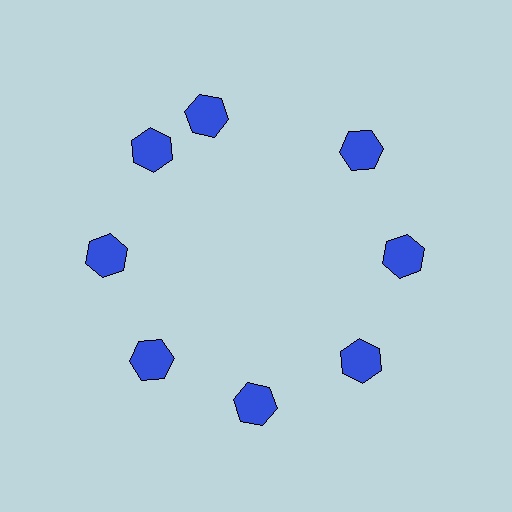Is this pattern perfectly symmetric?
No. The 8 blue hexagons are arranged in a ring, but one element near the 12 o'clock position is rotated out of alignment along the ring, breaking the 8-fold rotational symmetry.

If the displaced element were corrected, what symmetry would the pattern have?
It would have 8-fold rotational symmetry — the pattern would map onto itself every 45 degrees.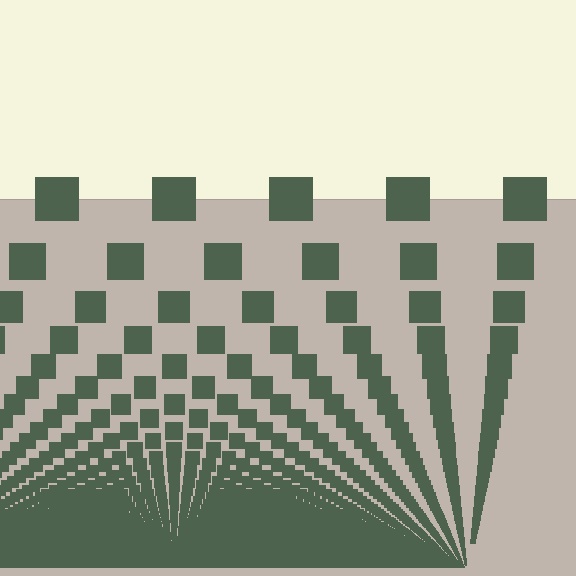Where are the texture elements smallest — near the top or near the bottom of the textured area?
Near the bottom.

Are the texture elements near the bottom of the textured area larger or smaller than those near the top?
Smaller. The gradient is inverted — elements near the bottom are smaller and denser.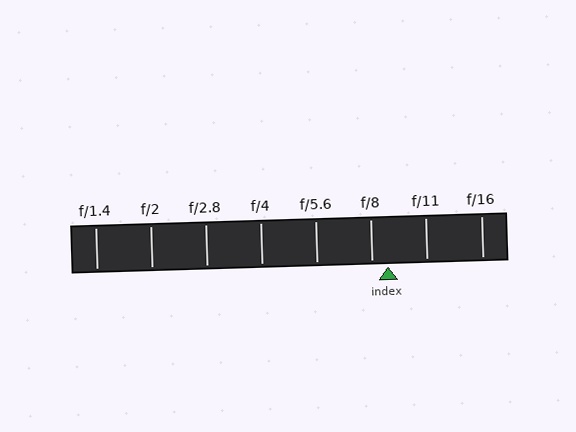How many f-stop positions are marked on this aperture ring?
There are 8 f-stop positions marked.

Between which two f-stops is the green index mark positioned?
The index mark is between f/8 and f/11.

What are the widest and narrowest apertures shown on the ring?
The widest aperture shown is f/1.4 and the narrowest is f/16.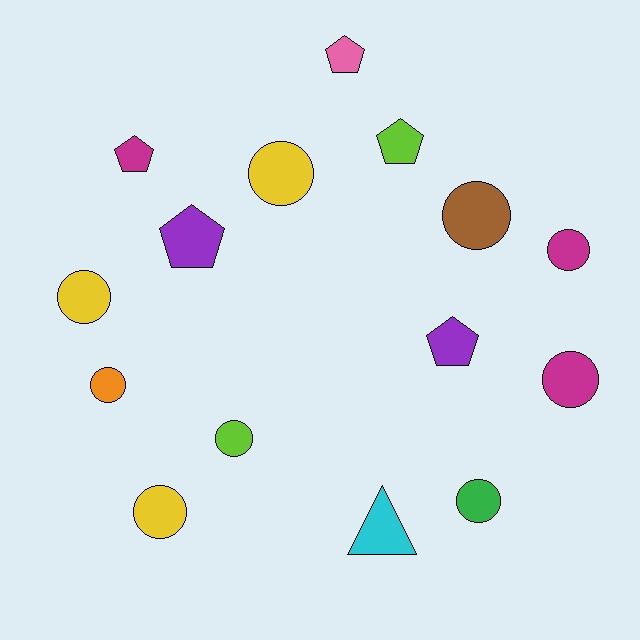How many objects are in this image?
There are 15 objects.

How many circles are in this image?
There are 9 circles.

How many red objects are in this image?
There are no red objects.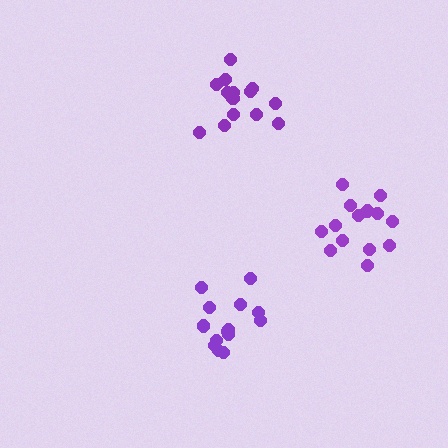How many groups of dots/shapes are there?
There are 3 groups.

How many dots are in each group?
Group 1: 14 dots, Group 2: 14 dots, Group 3: 15 dots (43 total).